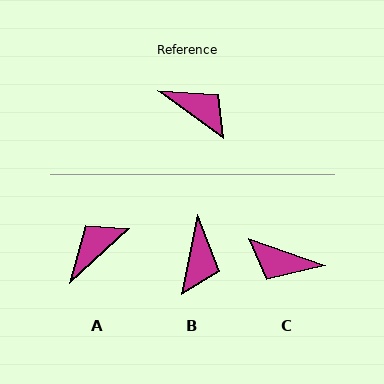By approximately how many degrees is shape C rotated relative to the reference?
Approximately 163 degrees clockwise.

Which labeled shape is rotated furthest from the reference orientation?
C, about 163 degrees away.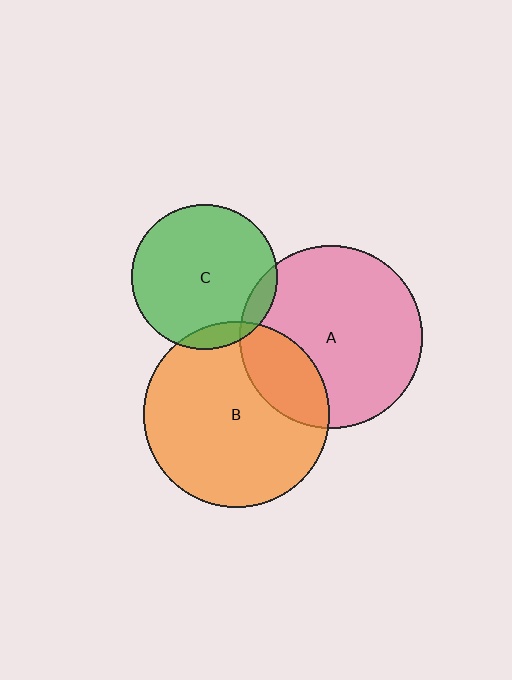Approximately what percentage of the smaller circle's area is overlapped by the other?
Approximately 25%.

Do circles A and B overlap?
Yes.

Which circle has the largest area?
Circle B (orange).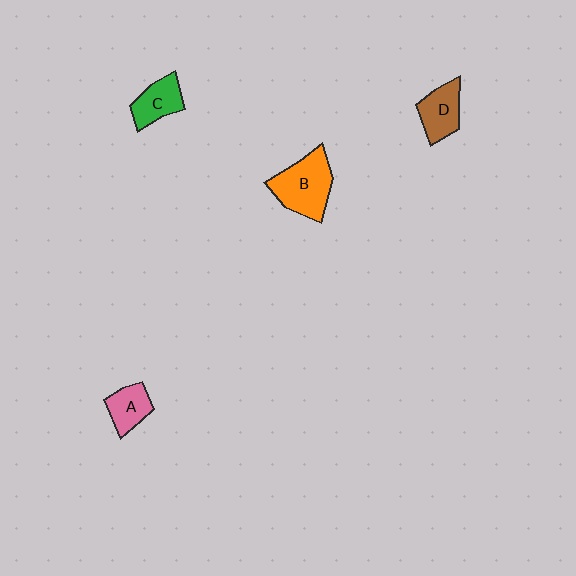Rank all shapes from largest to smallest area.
From largest to smallest: B (orange), D (brown), C (green), A (pink).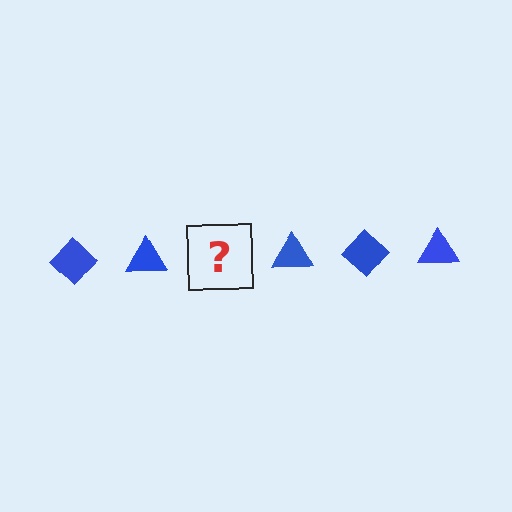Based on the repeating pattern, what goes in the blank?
The blank should be a blue diamond.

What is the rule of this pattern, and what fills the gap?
The rule is that the pattern cycles through diamond, triangle shapes in blue. The gap should be filled with a blue diamond.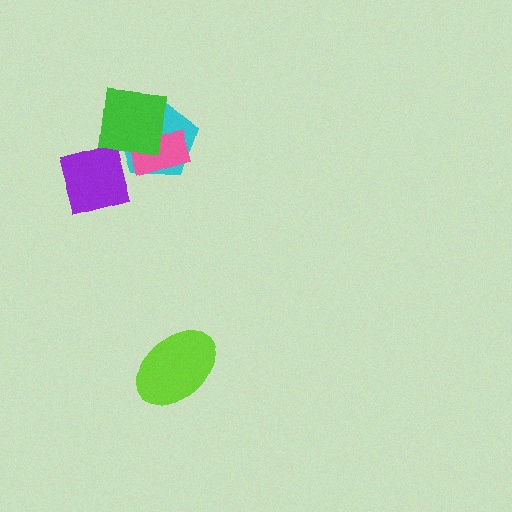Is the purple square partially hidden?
Yes, it is partially covered by another shape.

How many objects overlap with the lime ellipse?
0 objects overlap with the lime ellipse.